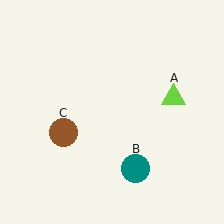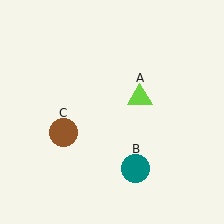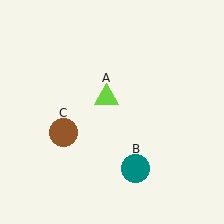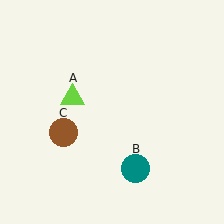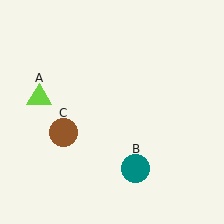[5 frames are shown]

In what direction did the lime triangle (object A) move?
The lime triangle (object A) moved left.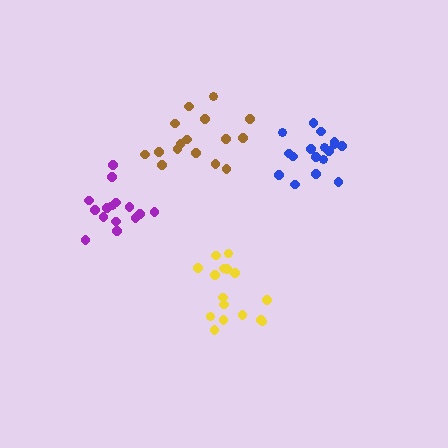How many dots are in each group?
Group 1: 15 dots, Group 2: 16 dots, Group 3: 17 dots, Group 4: 16 dots (64 total).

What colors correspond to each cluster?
The clusters are colored: purple, yellow, blue, brown.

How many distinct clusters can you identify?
There are 4 distinct clusters.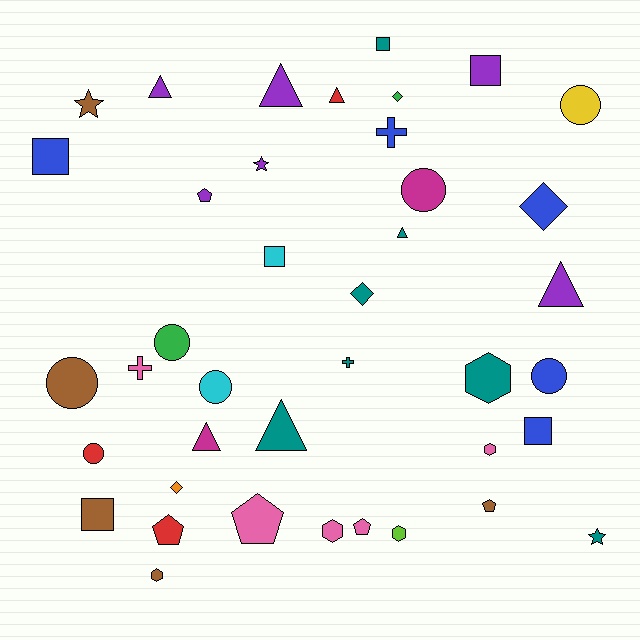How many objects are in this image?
There are 40 objects.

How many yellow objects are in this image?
There is 1 yellow object.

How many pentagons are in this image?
There are 5 pentagons.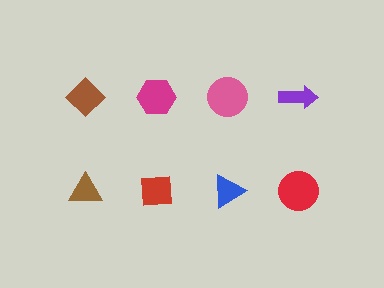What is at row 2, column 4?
A red circle.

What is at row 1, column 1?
A brown diamond.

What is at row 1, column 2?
A magenta hexagon.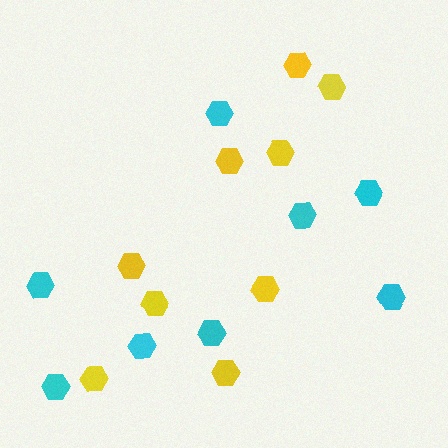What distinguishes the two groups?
There are 2 groups: one group of cyan hexagons (8) and one group of yellow hexagons (9).